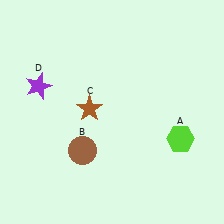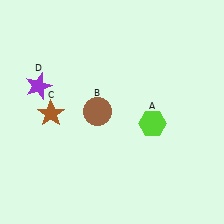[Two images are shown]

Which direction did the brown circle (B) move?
The brown circle (B) moved up.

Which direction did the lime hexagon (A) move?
The lime hexagon (A) moved left.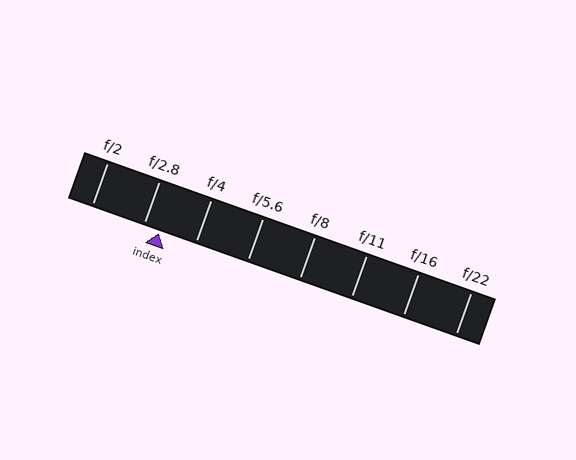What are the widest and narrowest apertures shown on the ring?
The widest aperture shown is f/2 and the narrowest is f/22.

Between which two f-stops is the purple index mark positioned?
The index mark is between f/2.8 and f/4.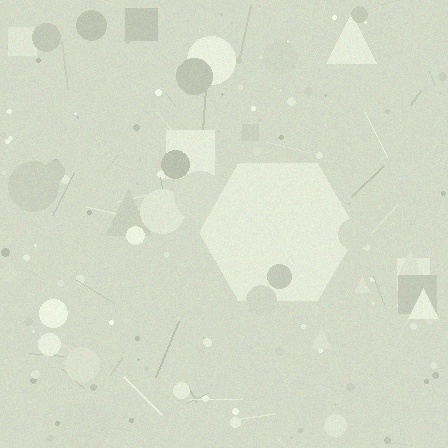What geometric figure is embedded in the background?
A hexagon is embedded in the background.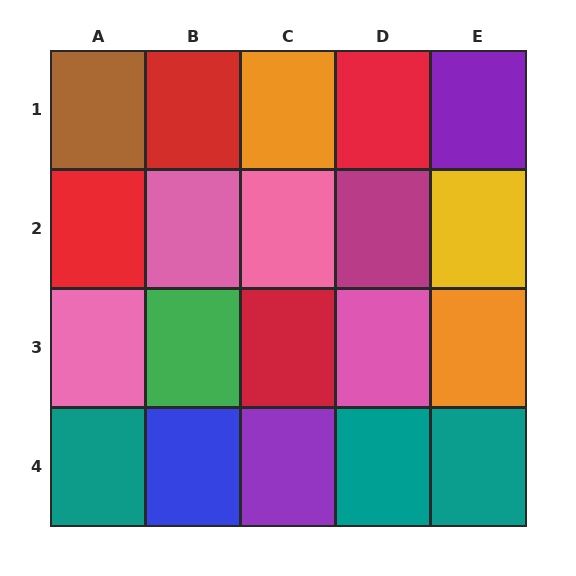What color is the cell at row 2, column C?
Pink.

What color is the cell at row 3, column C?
Red.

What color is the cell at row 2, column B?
Pink.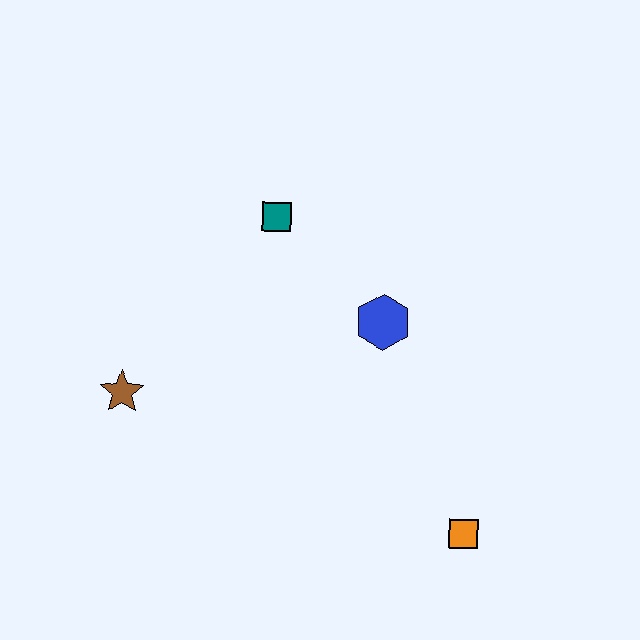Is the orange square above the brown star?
No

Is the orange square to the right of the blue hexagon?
Yes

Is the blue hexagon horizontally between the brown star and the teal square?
No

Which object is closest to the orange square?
The blue hexagon is closest to the orange square.